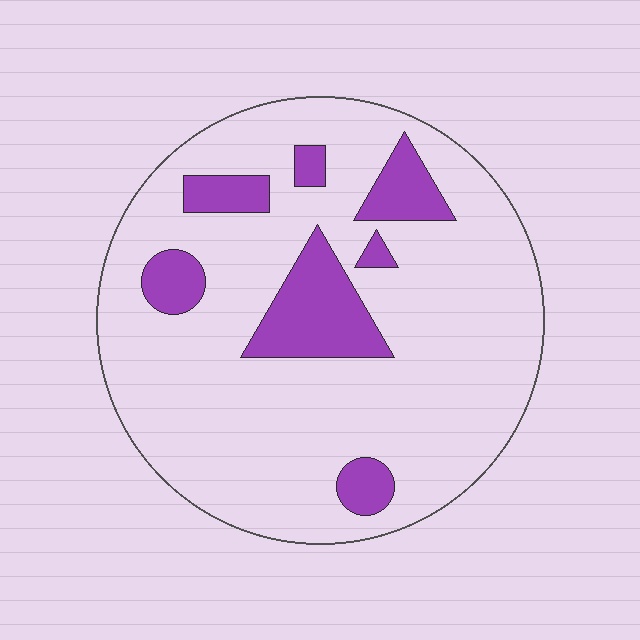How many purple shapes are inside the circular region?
7.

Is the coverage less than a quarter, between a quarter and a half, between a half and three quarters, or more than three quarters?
Less than a quarter.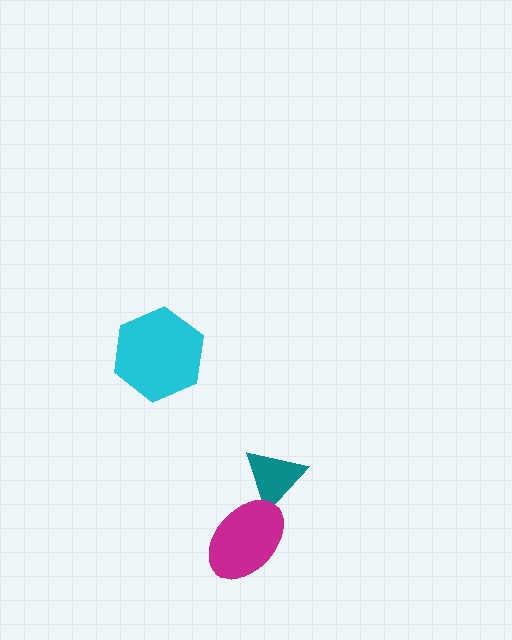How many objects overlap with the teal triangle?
1 object overlaps with the teal triangle.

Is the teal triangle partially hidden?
Yes, it is partially covered by another shape.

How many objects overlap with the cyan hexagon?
0 objects overlap with the cyan hexagon.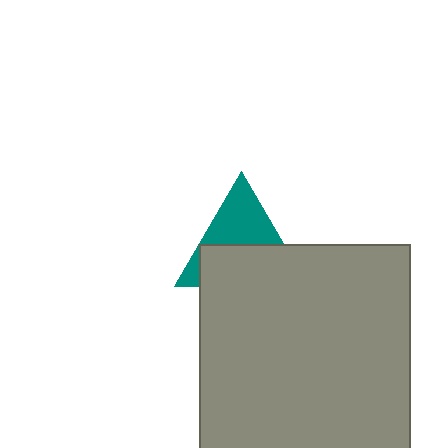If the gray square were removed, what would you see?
You would see the complete teal triangle.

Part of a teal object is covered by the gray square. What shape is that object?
It is a triangle.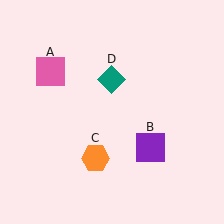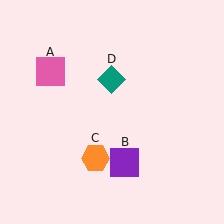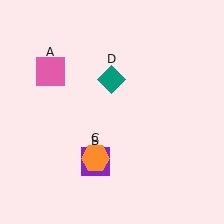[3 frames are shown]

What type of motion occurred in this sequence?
The purple square (object B) rotated clockwise around the center of the scene.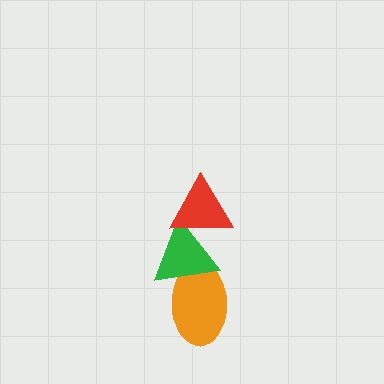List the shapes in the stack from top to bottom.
From top to bottom: the red triangle, the green triangle, the orange ellipse.